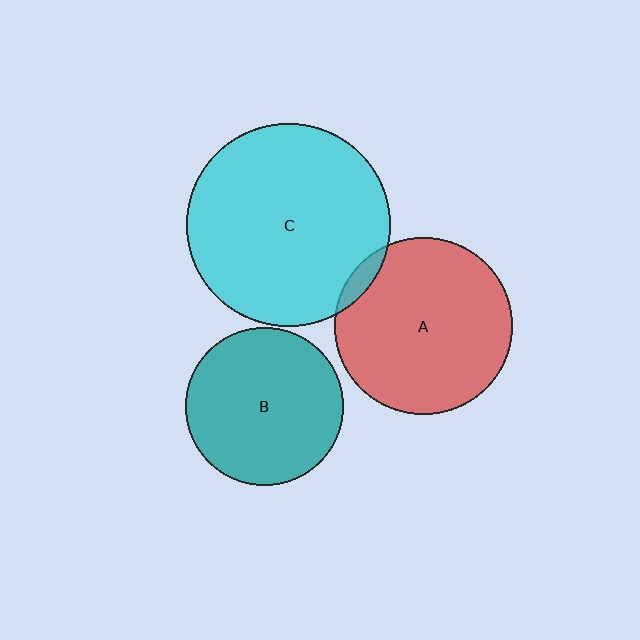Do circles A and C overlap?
Yes.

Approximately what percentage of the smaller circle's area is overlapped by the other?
Approximately 5%.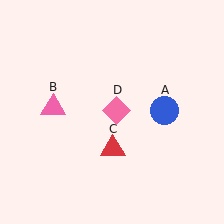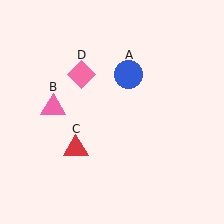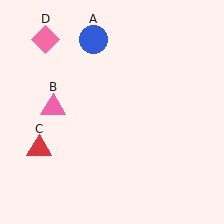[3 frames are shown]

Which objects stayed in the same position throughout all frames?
Pink triangle (object B) remained stationary.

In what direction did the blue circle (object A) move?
The blue circle (object A) moved up and to the left.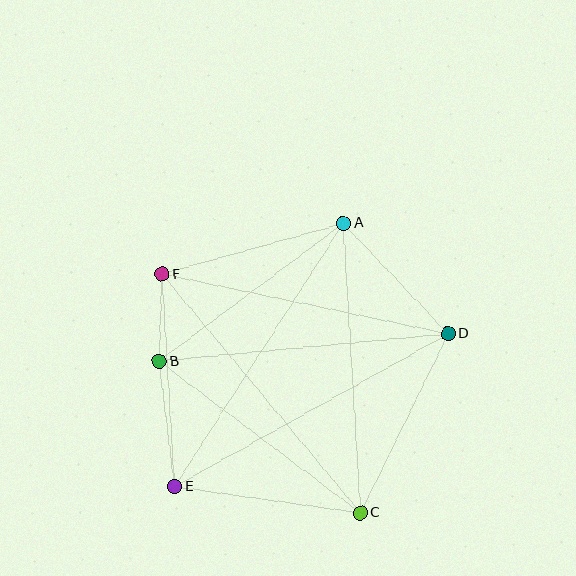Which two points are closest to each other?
Points B and F are closest to each other.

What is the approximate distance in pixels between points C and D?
The distance between C and D is approximately 200 pixels.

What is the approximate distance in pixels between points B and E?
The distance between B and E is approximately 126 pixels.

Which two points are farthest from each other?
Points D and E are farthest from each other.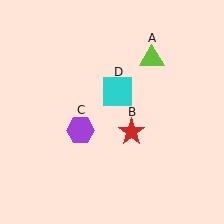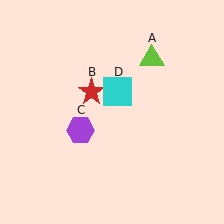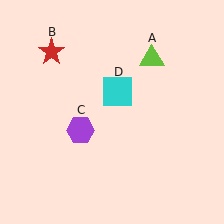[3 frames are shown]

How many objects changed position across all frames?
1 object changed position: red star (object B).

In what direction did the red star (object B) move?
The red star (object B) moved up and to the left.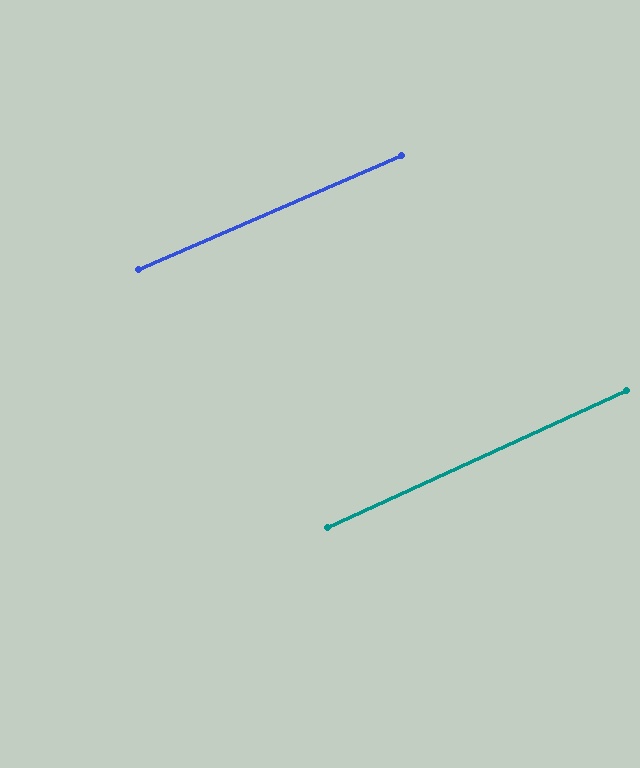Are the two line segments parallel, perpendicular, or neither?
Parallel — their directions differ by only 1.1°.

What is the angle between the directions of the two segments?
Approximately 1 degree.